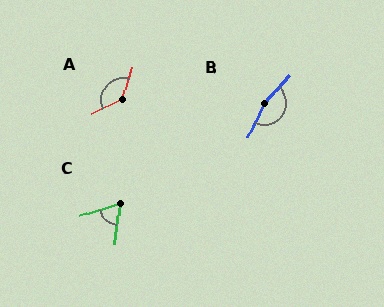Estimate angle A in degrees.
Approximately 133 degrees.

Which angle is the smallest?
C, at approximately 65 degrees.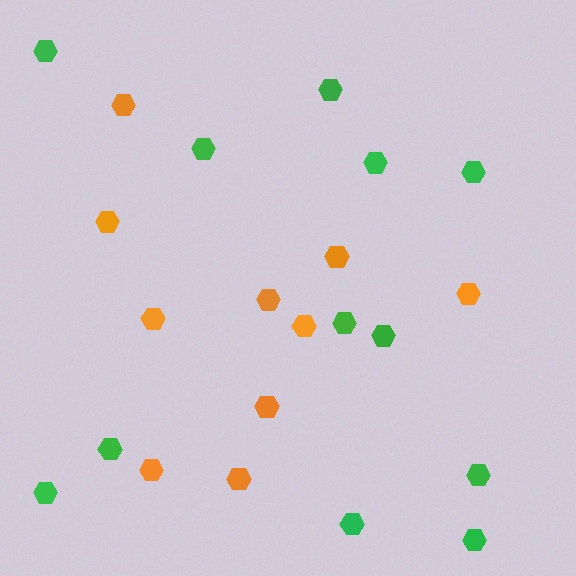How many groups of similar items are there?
There are 2 groups: one group of orange hexagons (10) and one group of green hexagons (12).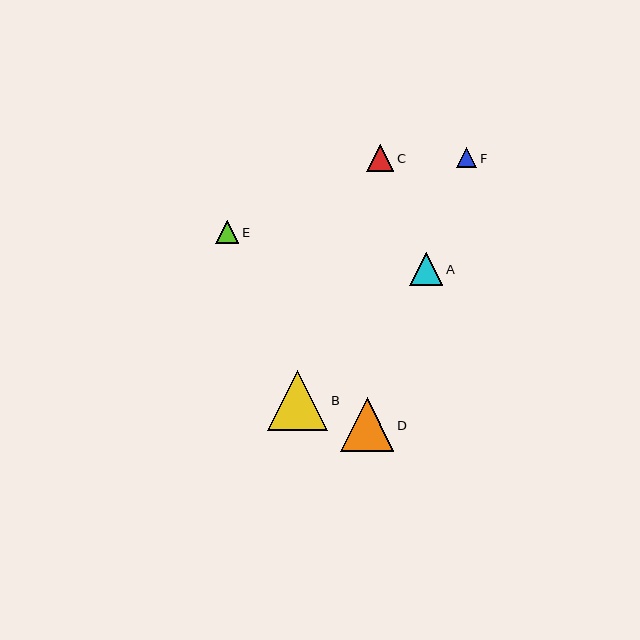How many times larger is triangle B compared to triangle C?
Triangle B is approximately 2.2 times the size of triangle C.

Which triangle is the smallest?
Triangle F is the smallest with a size of approximately 20 pixels.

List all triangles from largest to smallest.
From largest to smallest: B, D, A, C, E, F.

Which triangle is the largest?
Triangle B is the largest with a size of approximately 60 pixels.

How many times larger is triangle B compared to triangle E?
Triangle B is approximately 2.6 times the size of triangle E.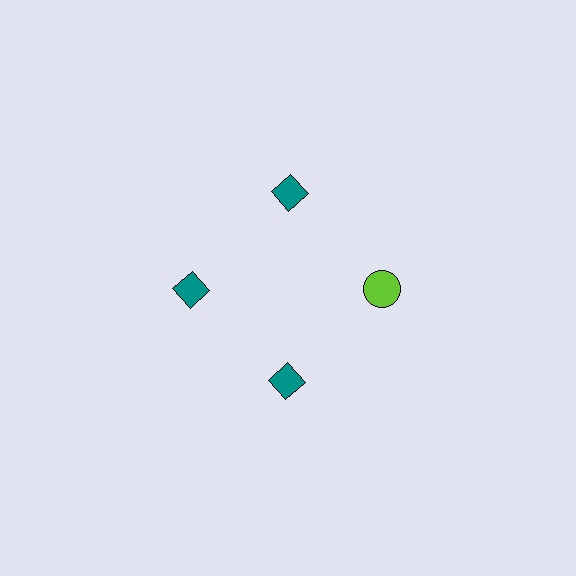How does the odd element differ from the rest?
It differs in both color (lime instead of teal) and shape (circle instead of diamond).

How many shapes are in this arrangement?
There are 4 shapes arranged in a ring pattern.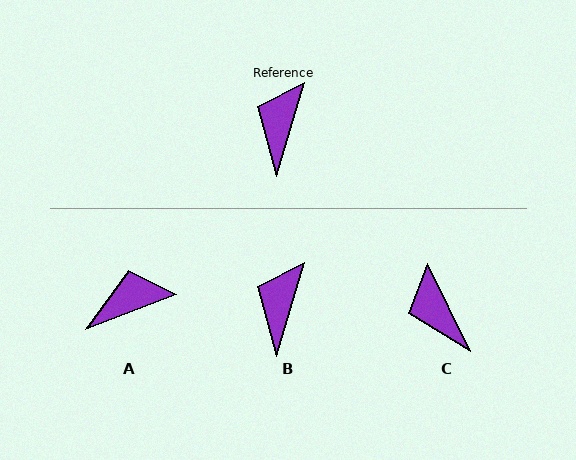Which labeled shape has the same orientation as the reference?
B.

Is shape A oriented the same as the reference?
No, it is off by about 53 degrees.